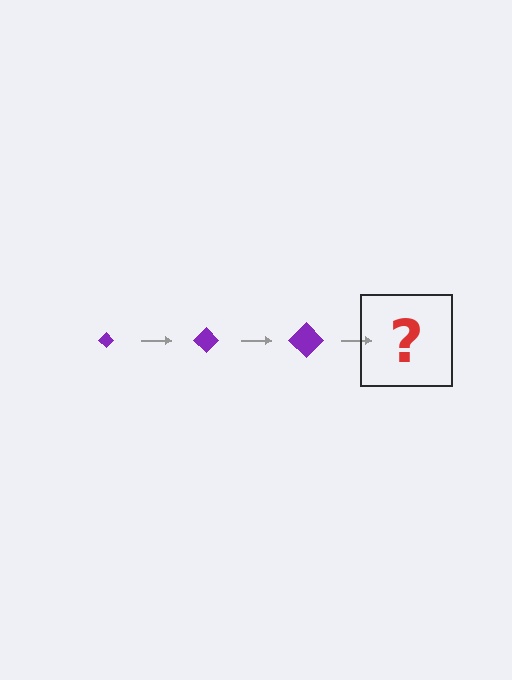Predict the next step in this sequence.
The next step is a purple diamond, larger than the previous one.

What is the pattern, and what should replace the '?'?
The pattern is that the diamond gets progressively larger each step. The '?' should be a purple diamond, larger than the previous one.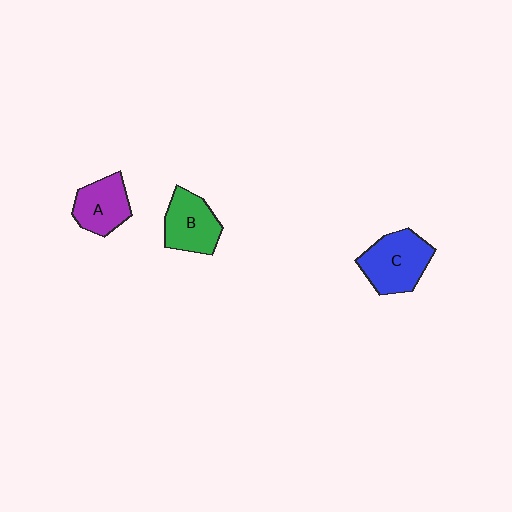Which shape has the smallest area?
Shape A (purple).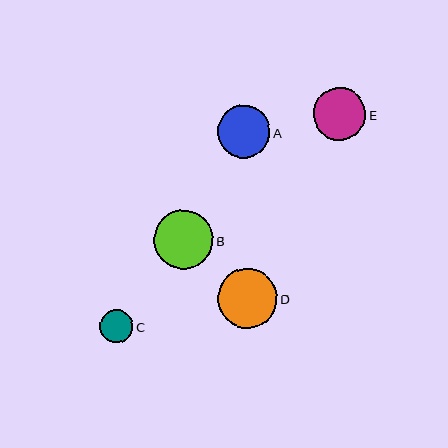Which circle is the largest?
Circle B is the largest with a size of approximately 59 pixels.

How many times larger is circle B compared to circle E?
Circle B is approximately 1.1 times the size of circle E.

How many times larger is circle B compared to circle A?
Circle B is approximately 1.1 times the size of circle A.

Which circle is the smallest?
Circle C is the smallest with a size of approximately 33 pixels.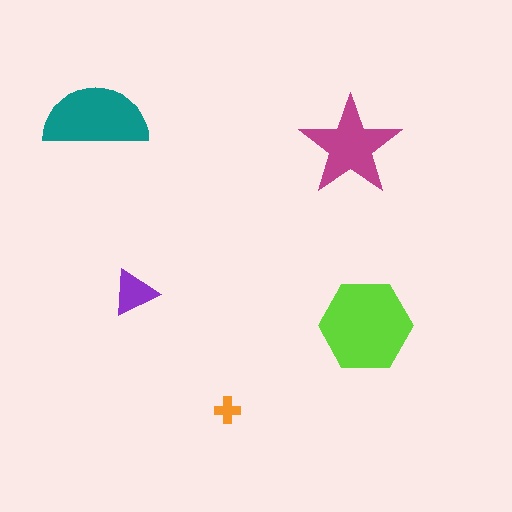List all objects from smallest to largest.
The orange cross, the purple triangle, the magenta star, the teal semicircle, the lime hexagon.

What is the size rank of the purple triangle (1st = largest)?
4th.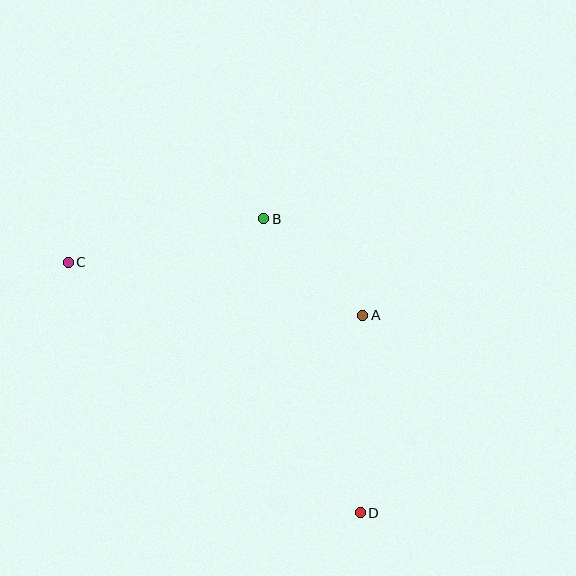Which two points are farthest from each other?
Points C and D are farthest from each other.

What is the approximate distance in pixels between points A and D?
The distance between A and D is approximately 197 pixels.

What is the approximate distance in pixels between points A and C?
The distance between A and C is approximately 300 pixels.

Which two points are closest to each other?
Points A and B are closest to each other.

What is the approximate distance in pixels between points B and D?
The distance between B and D is approximately 309 pixels.